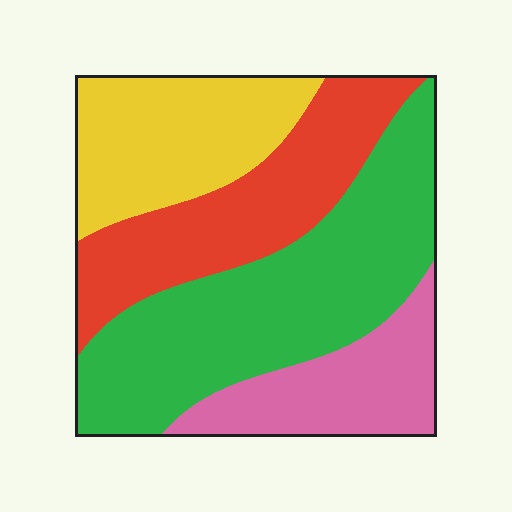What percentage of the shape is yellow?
Yellow covers roughly 20% of the shape.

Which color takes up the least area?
Pink, at roughly 15%.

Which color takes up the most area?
Green, at roughly 40%.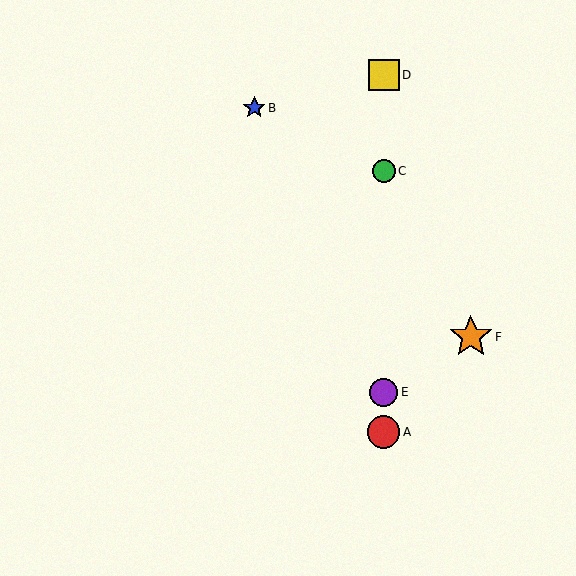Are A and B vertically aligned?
No, A is at x≈384 and B is at x≈254.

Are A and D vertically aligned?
Yes, both are at x≈384.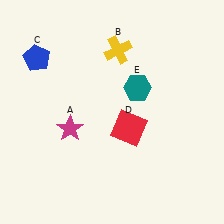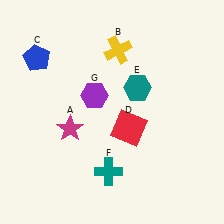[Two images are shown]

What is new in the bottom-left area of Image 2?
A teal cross (F) was added in the bottom-left area of Image 2.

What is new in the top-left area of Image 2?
A purple hexagon (G) was added in the top-left area of Image 2.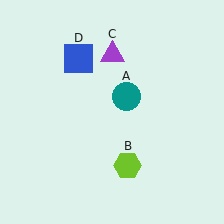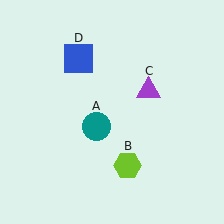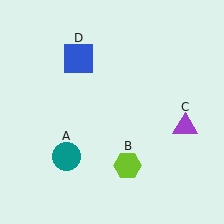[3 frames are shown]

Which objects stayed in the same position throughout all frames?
Lime hexagon (object B) and blue square (object D) remained stationary.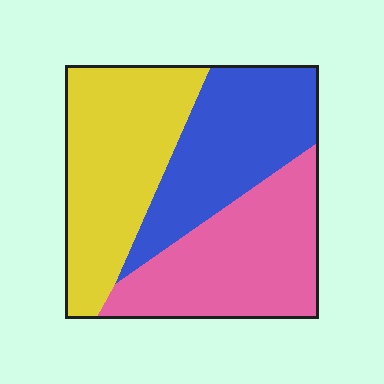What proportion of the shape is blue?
Blue covers 30% of the shape.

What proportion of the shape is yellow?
Yellow takes up between a quarter and a half of the shape.